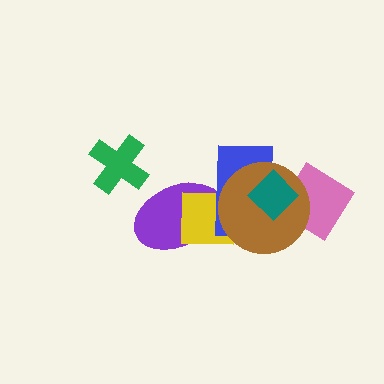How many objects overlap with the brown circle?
4 objects overlap with the brown circle.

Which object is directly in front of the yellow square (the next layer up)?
The blue rectangle is directly in front of the yellow square.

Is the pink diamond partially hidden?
Yes, it is partially covered by another shape.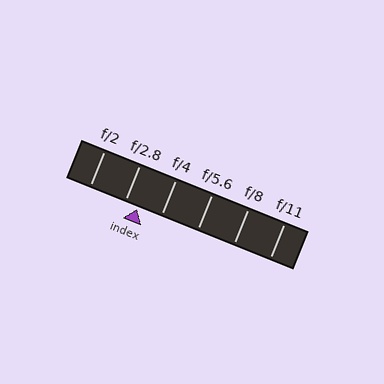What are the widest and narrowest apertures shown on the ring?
The widest aperture shown is f/2 and the narrowest is f/11.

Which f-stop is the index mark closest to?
The index mark is closest to f/2.8.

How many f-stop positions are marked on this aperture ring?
There are 6 f-stop positions marked.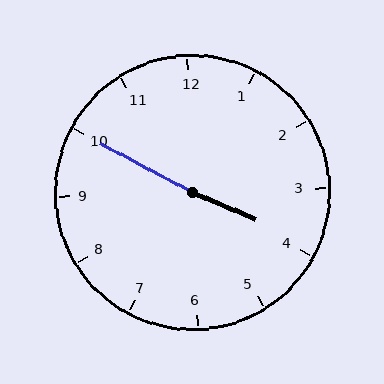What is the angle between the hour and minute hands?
Approximately 175 degrees.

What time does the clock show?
3:50.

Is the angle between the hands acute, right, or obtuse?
It is obtuse.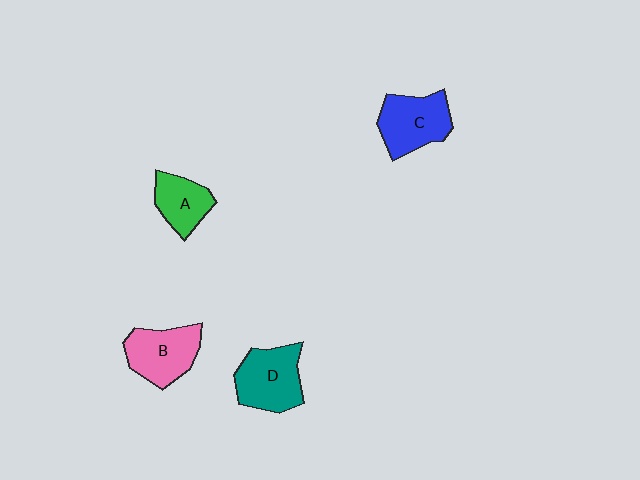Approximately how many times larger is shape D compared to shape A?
Approximately 1.5 times.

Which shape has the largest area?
Shape D (teal).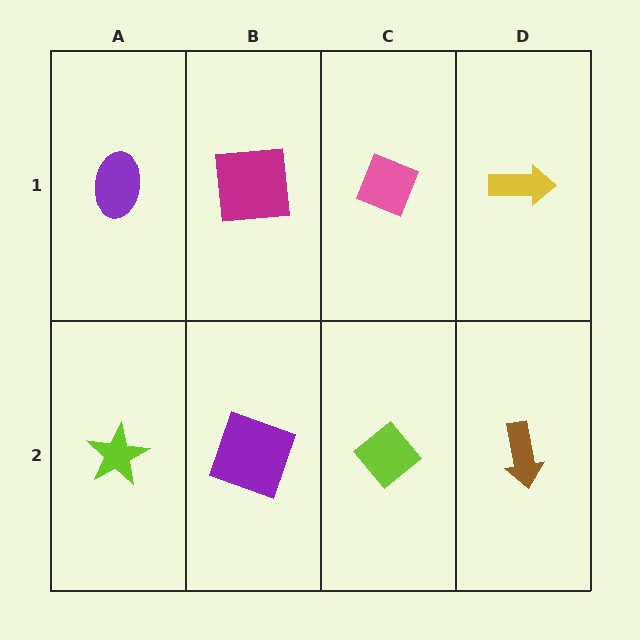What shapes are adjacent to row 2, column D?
A yellow arrow (row 1, column D), a lime diamond (row 2, column C).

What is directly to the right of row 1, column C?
A yellow arrow.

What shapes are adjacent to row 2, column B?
A magenta square (row 1, column B), a lime star (row 2, column A), a lime diamond (row 2, column C).